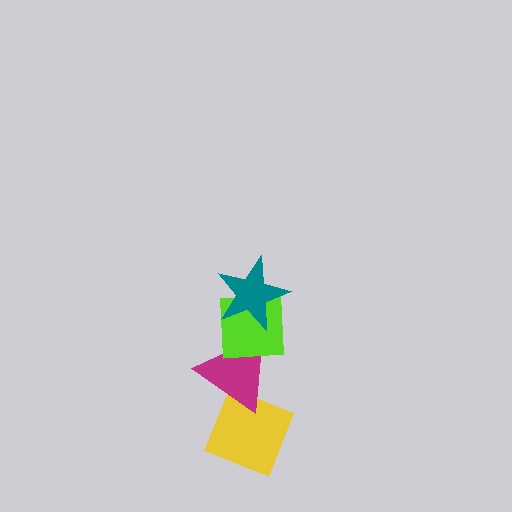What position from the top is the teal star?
The teal star is 1st from the top.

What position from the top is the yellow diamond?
The yellow diamond is 4th from the top.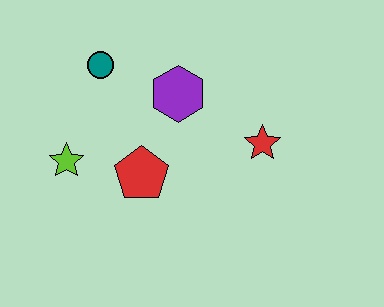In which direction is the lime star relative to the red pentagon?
The lime star is to the left of the red pentagon.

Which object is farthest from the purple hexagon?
The lime star is farthest from the purple hexagon.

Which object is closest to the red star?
The purple hexagon is closest to the red star.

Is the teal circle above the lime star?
Yes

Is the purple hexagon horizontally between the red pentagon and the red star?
Yes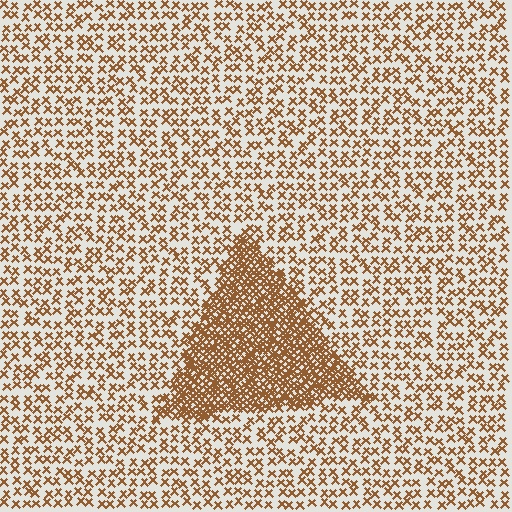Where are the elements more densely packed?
The elements are more densely packed inside the triangle boundary.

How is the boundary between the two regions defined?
The boundary is defined by a change in element density (approximately 2.8x ratio). All elements are the same color, size, and shape.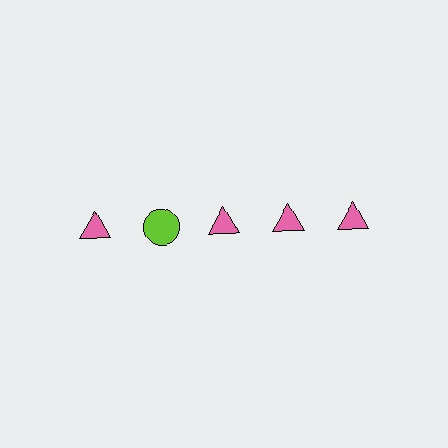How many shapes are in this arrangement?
There are 5 shapes arranged in a grid pattern.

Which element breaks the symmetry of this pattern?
The lime circle in the top row, second from left column breaks the symmetry. All other shapes are pink triangles.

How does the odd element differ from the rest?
It differs in both color (lime instead of pink) and shape (circle instead of triangle).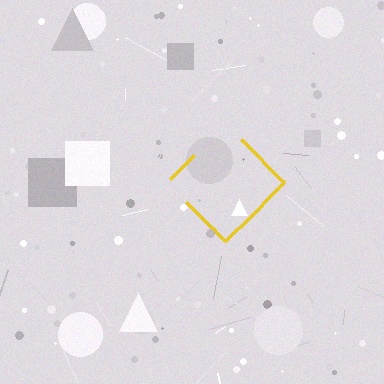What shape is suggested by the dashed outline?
The dashed outline suggests a diamond.